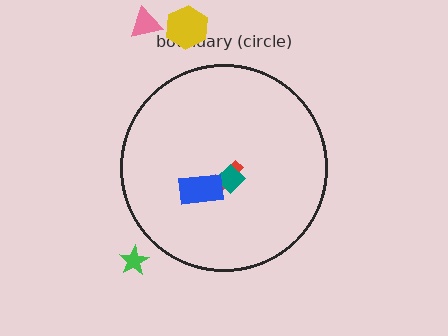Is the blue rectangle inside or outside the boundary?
Inside.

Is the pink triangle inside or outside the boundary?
Outside.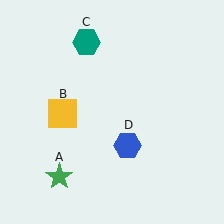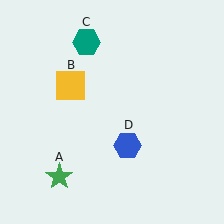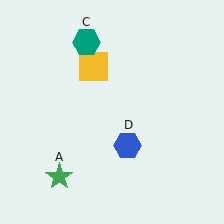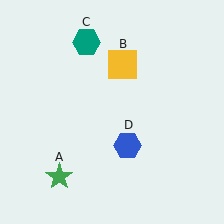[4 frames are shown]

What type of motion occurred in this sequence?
The yellow square (object B) rotated clockwise around the center of the scene.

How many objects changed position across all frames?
1 object changed position: yellow square (object B).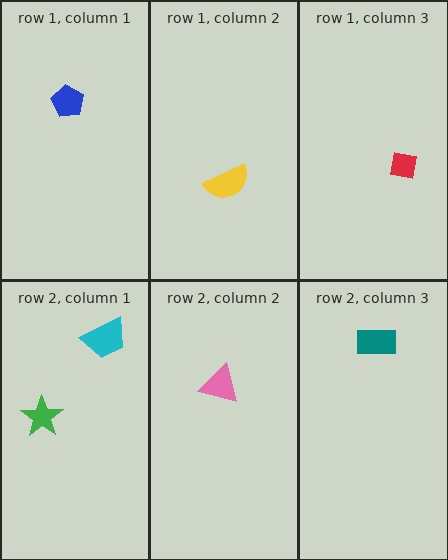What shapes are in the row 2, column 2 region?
The pink triangle.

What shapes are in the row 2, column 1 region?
The cyan trapezoid, the green star.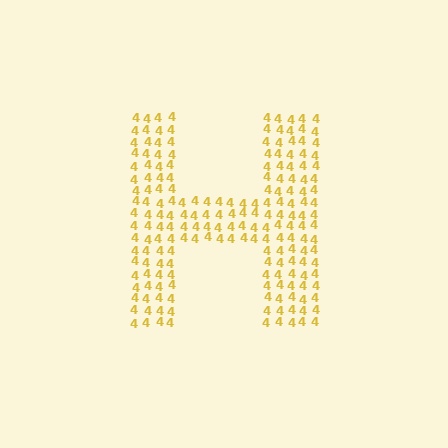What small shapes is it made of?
It is made of small digit 4's.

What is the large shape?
The large shape is the letter H.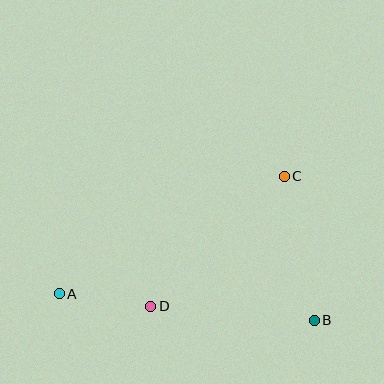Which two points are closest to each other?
Points A and D are closest to each other.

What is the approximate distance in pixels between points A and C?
The distance between A and C is approximately 254 pixels.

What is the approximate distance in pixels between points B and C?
The distance between B and C is approximately 147 pixels.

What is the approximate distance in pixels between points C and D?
The distance between C and D is approximately 186 pixels.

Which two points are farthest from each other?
Points A and B are farthest from each other.